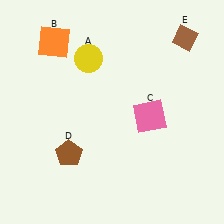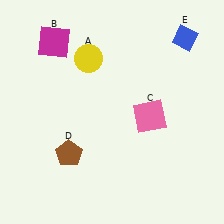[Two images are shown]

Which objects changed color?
B changed from orange to magenta. E changed from brown to blue.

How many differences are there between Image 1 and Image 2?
There are 2 differences between the two images.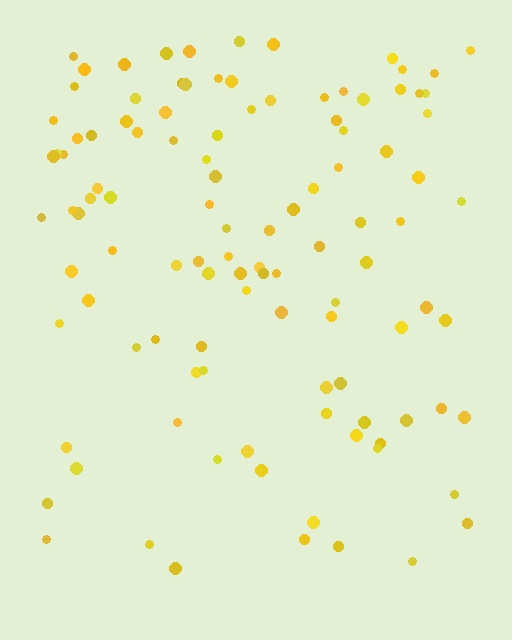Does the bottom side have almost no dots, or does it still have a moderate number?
Still a moderate number, just noticeably fewer than the top.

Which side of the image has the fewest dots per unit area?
The bottom.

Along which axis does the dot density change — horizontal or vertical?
Vertical.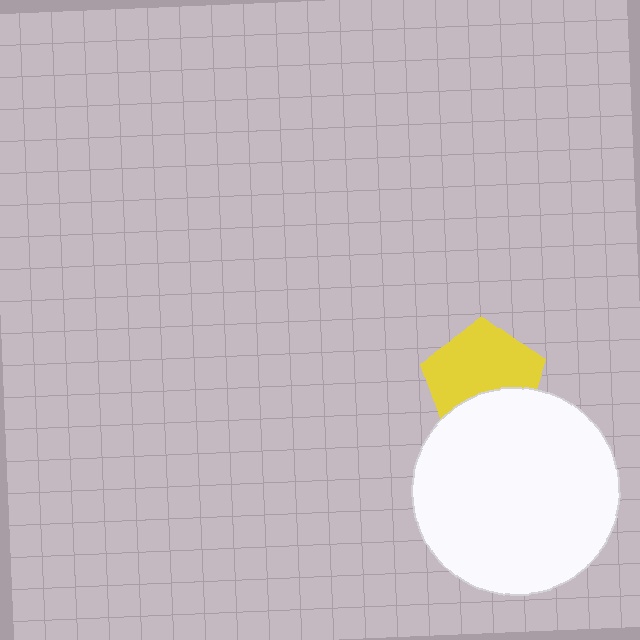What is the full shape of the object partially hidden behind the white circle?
The partially hidden object is a yellow pentagon.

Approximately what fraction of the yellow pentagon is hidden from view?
Roughly 34% of the yellow pentagon is hidden behind the white circle.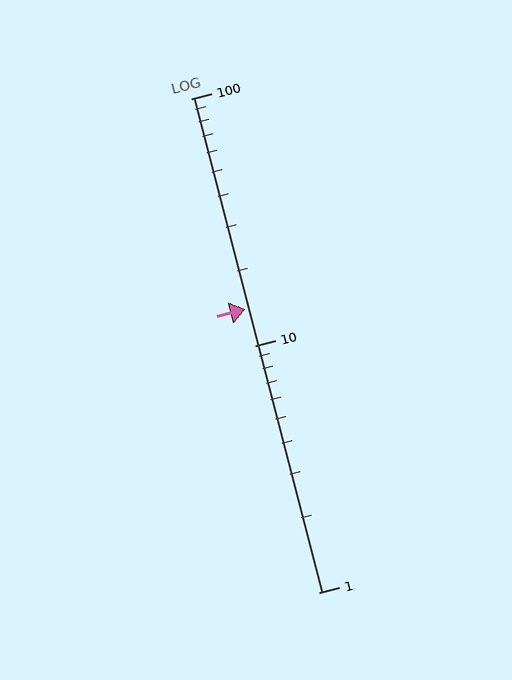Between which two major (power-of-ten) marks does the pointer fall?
The pointer is between 10 and 100.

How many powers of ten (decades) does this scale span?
The scale spans 2 decades, from 1 to 100.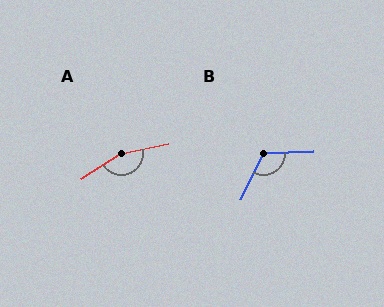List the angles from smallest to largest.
B (118°), A (159°).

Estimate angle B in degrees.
Approximately 118 degrees.